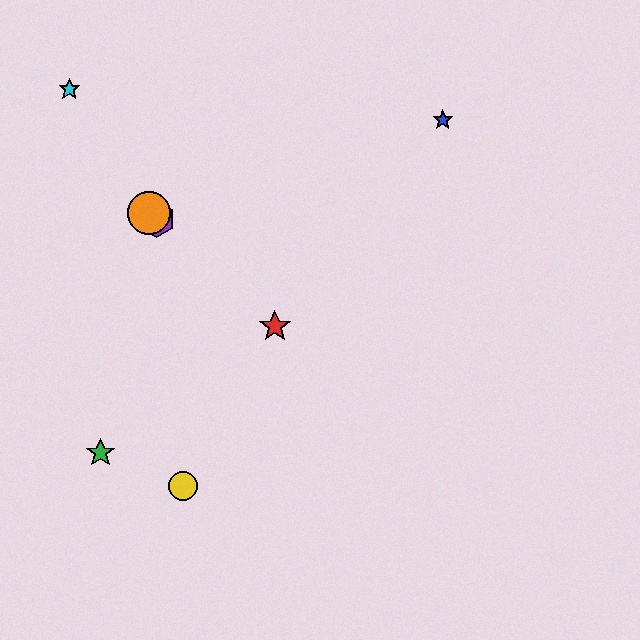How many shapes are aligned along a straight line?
3 shapes (the red star, the purple hexagon, the orange circle) are aligned along a straight line.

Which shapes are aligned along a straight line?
The red star, the purple hexagon, the orange circle are aligned along a straight line.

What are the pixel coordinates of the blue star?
The blue star is at (443, 120).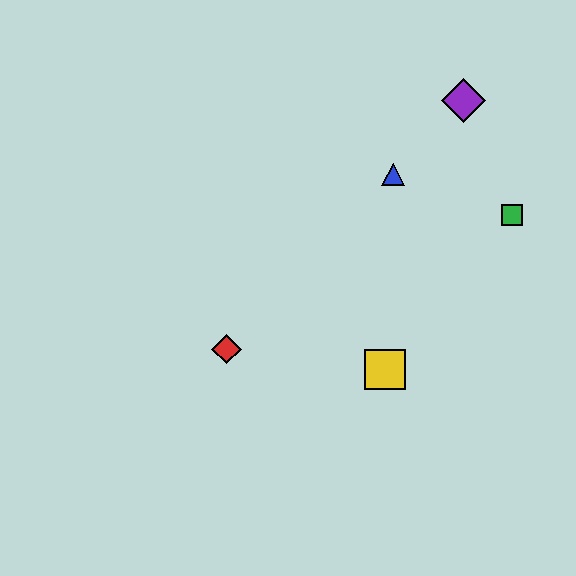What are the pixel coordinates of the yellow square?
The yellow square is at (385, 369).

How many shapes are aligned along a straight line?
3 shapes (the red diamond, the blue triangle, the purple diamond) are aligned along a straight line.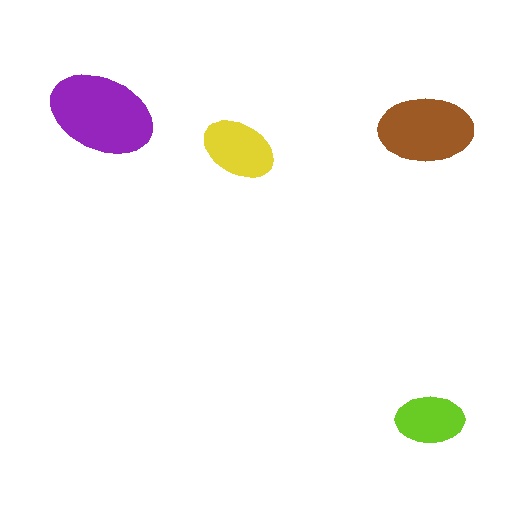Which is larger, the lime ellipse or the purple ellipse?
The purple one.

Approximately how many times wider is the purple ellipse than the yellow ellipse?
About 1.5 times wider.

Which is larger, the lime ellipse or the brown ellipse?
The brown one.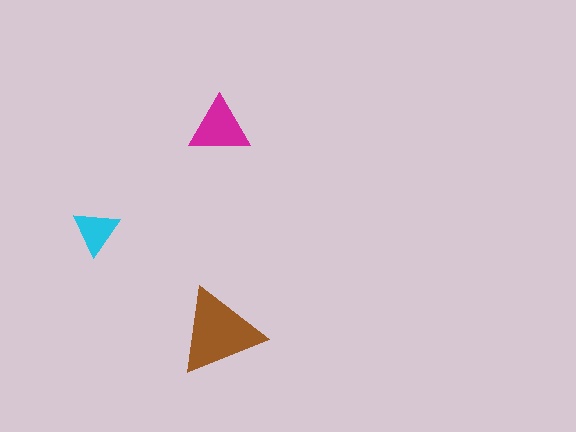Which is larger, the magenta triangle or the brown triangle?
The brown one.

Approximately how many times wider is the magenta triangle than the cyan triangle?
About 1.5 times wider.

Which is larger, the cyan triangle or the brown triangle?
The brown one.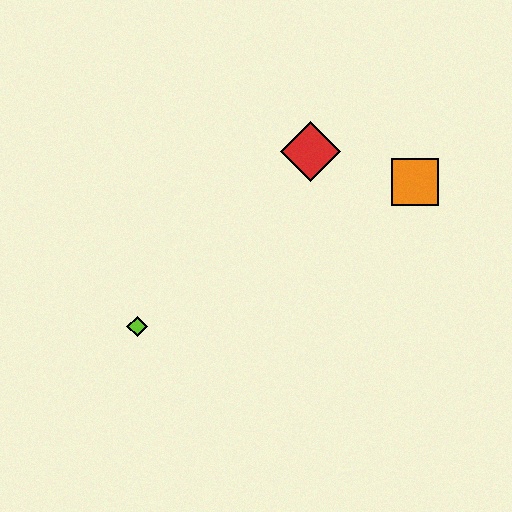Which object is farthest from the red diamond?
The lime diamond is farthest from the red diamond.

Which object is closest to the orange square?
The red diamond is closest to the orange square.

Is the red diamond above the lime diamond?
Yes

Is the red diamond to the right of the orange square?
No